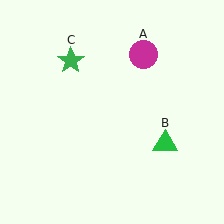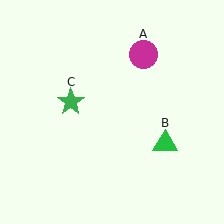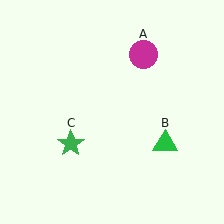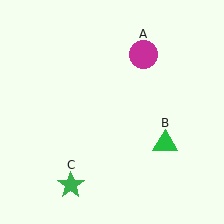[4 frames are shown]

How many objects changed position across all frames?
1 object changed position: green star (object C).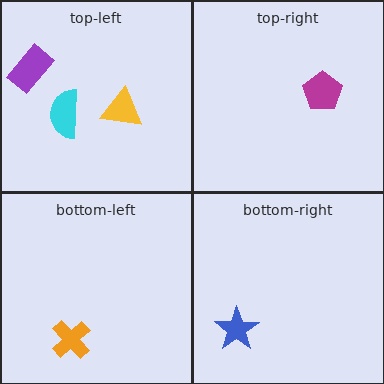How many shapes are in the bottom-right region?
1.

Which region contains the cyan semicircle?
The top-left region.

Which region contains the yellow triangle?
The top-left region.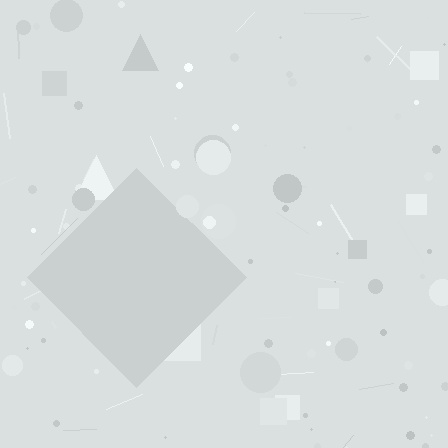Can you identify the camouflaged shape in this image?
The camouflaged shape is a diamond.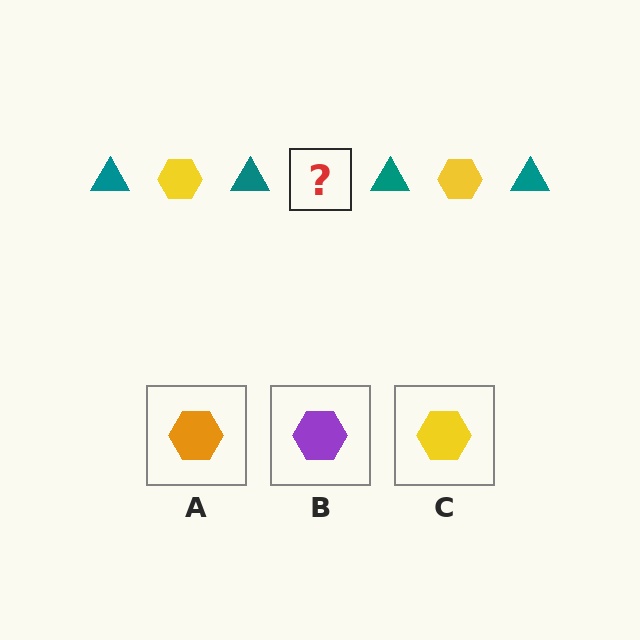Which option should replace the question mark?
Option C.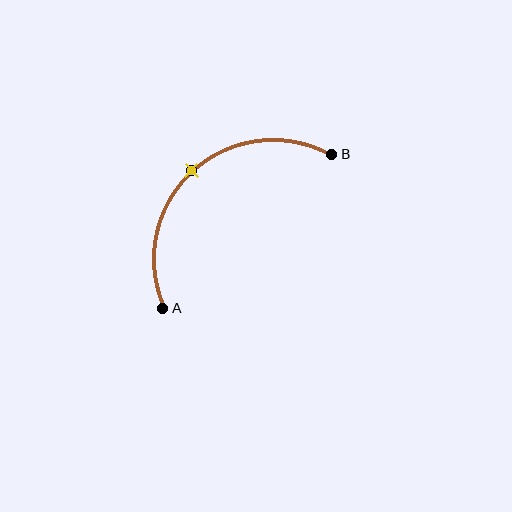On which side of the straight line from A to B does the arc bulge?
The arc bulges above and to the left of the straight line connecting A and B.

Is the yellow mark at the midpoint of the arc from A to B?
Yes. The yellow mark lies on the arc at equal arc-length from both A and B — it is the arc midpoint.